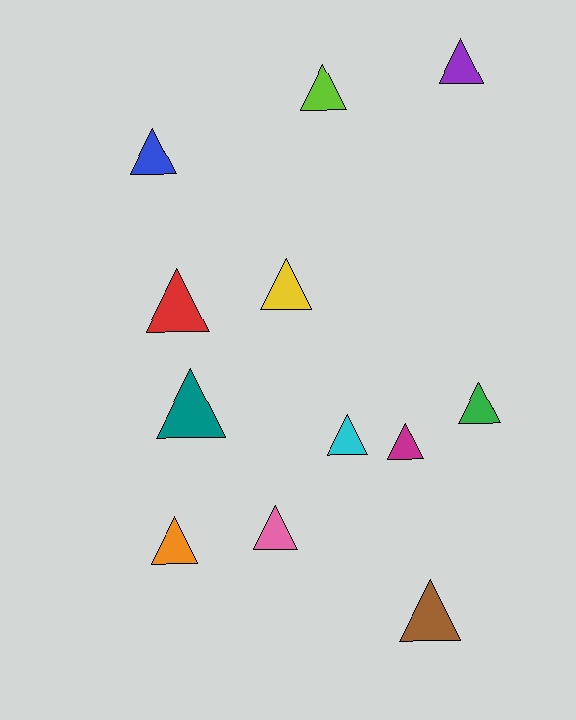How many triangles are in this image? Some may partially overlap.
There are 12 triangles.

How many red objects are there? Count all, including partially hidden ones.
There is 1 red object.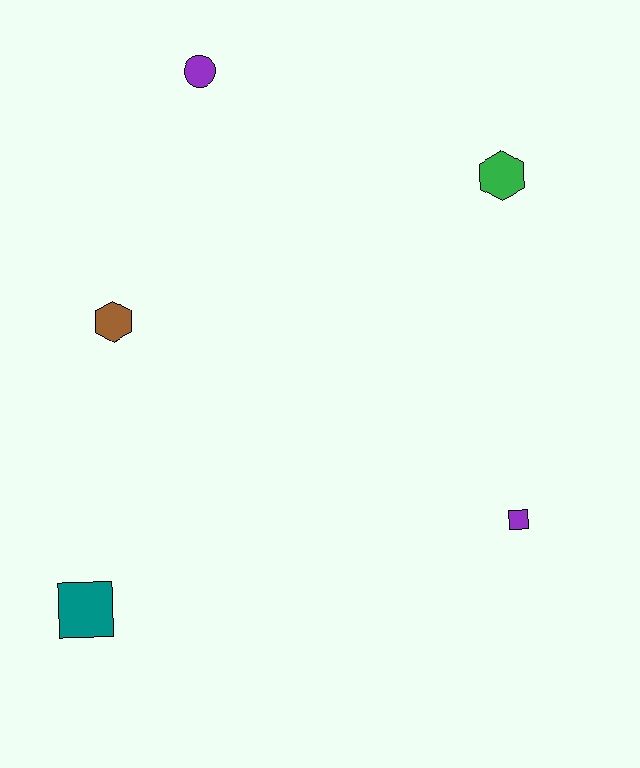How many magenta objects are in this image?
There are no magenta objects.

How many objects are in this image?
There are 5 objects.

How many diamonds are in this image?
There are no diamonds.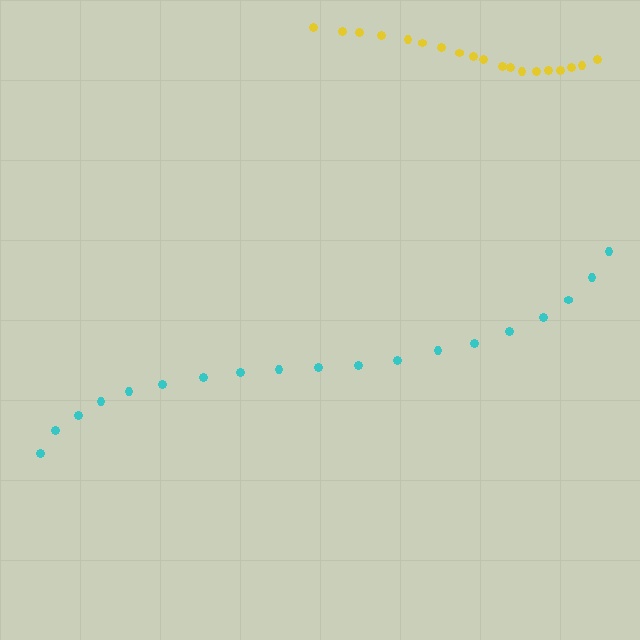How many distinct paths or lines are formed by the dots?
There are 2 distinct paths.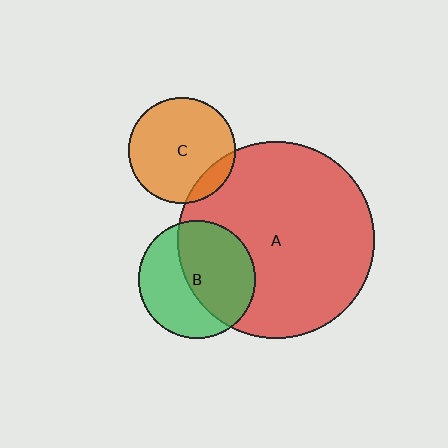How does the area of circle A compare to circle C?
Approximately 3.4 times.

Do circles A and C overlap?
Yes.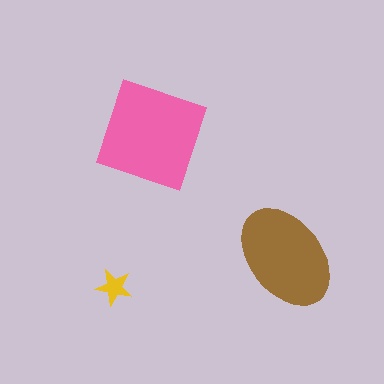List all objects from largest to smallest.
The pink diamond, the brown ellipse, the yellow star.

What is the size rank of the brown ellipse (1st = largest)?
2nd.